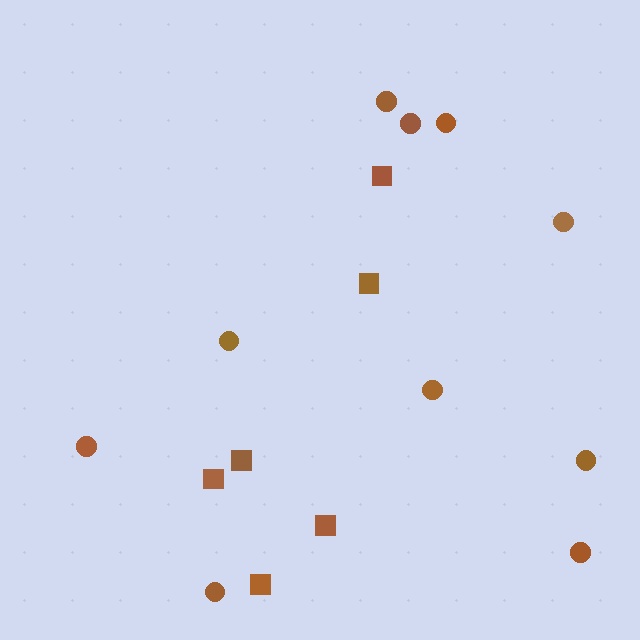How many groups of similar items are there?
There are 2 groups: one group of circles (10) and one group of squares (6).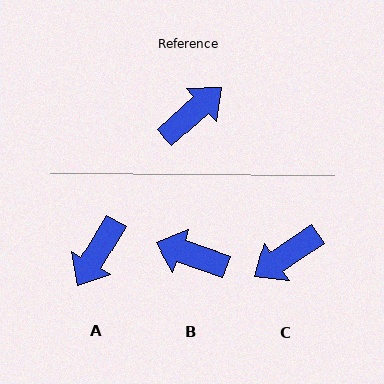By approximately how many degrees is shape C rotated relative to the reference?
Approximately 172 degrees counter-clockwise.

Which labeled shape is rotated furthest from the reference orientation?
C, about 172 degrees away.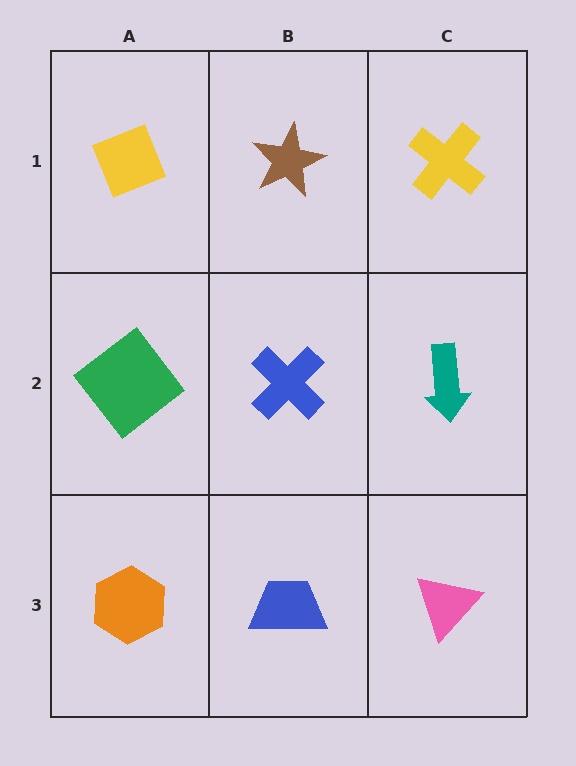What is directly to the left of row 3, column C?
A blue trapezoid.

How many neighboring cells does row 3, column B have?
3.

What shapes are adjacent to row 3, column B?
A blue cross (row 2, column B), an orange hexagon (row 3, column A), a pink triangle (row 3, column C).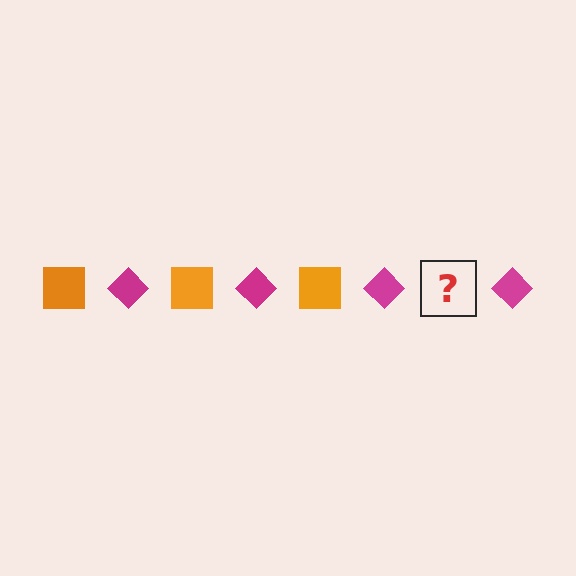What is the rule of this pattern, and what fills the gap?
The rule is that the pattern alternates between orange square and magenta diamond. The gap should be filled with an orange square.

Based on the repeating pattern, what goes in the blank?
The blank should be an orange square.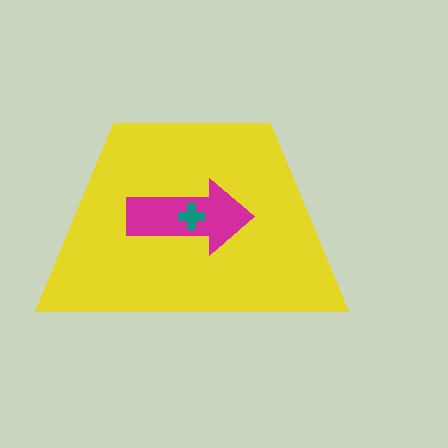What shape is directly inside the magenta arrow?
The teal cross.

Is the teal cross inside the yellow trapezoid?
Yes.